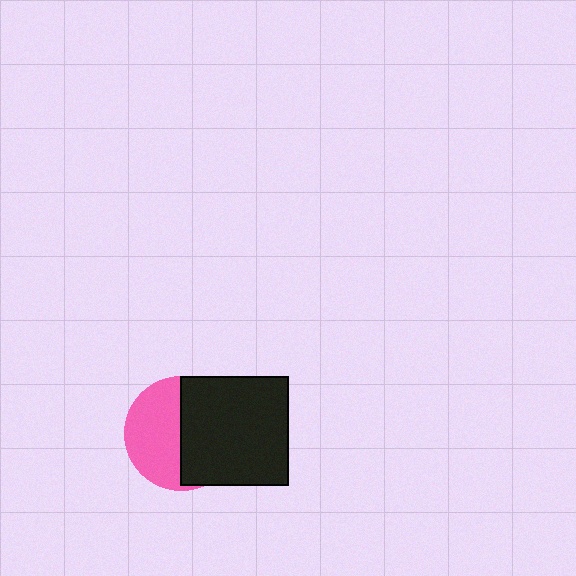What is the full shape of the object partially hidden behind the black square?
The partially hidden object is a pink circle.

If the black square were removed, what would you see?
You would see the complete pink circle.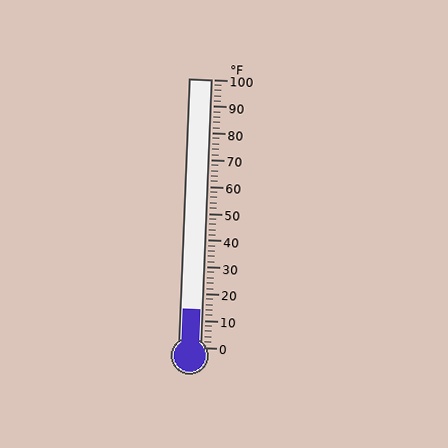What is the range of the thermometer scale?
The thermometer scale ranges from 0°F to 100°F.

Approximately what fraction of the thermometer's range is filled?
The thermometer is filled to approximately 15% of its range.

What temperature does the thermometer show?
The thermometer shows approximately 14°F.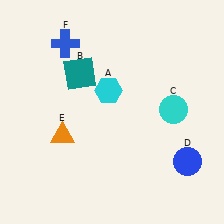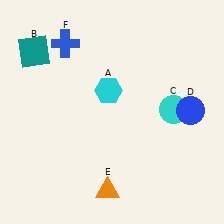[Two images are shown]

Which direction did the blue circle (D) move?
The blue circle (D) moved up.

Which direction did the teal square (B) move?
The teal square (B) moved left.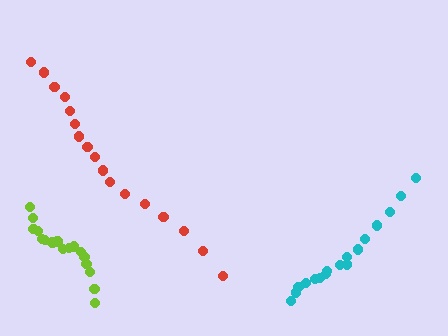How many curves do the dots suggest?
There are 3 distinct paths.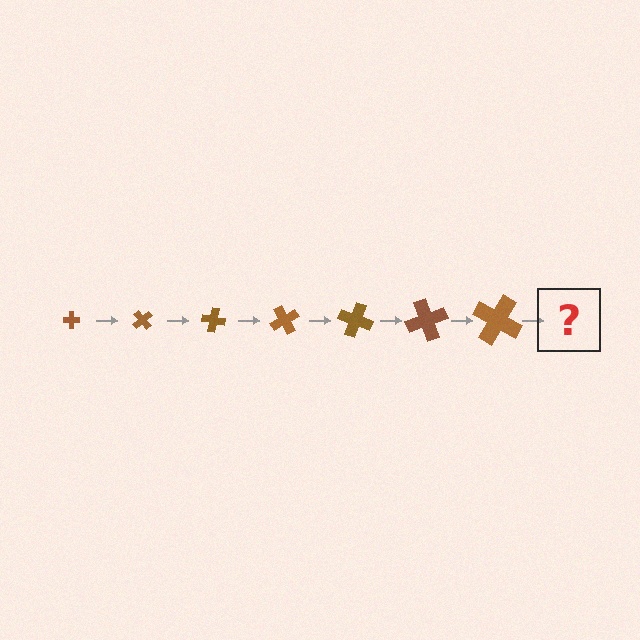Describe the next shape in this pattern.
It should be a cross, larger than the previous one and rotated 350 degrees from the start.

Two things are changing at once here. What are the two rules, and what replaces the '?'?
The two rules are that the cross grows larger each step and it rotates 50 degrees each step. The '?' should be a cross, larger than the previous one and rotated 350 degrees from the start.